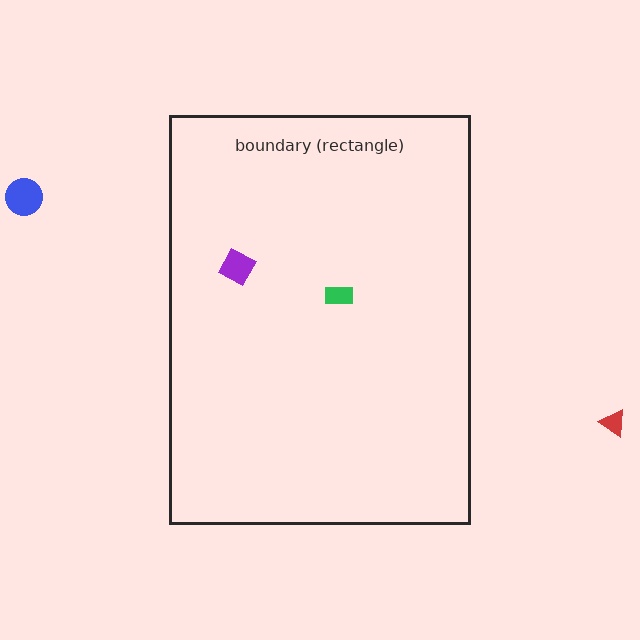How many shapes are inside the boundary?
2 inside, 2 outside.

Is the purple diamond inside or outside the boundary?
Inside.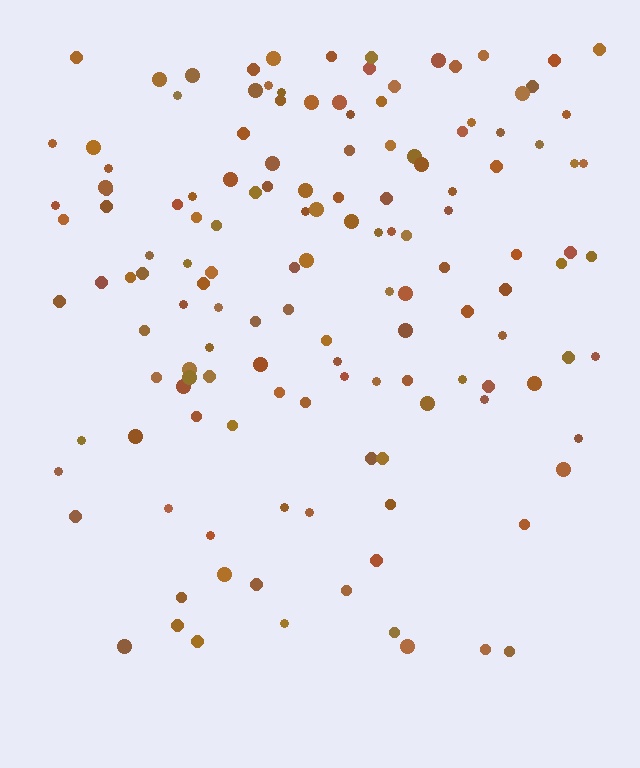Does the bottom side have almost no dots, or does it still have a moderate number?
Still a moderate number, just noticeably fewer than the top.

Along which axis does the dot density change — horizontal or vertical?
Vertical.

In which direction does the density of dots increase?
From bottom to top, with the top side densest.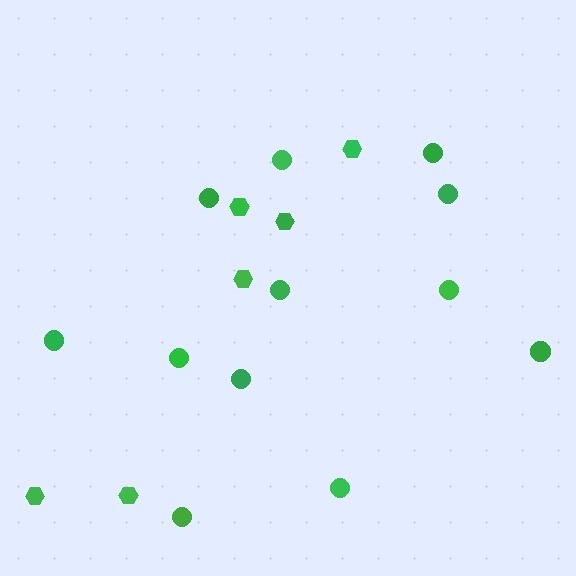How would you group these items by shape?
There are 2 groups: one group of circles (12) and one group of hexagons (6).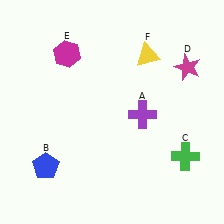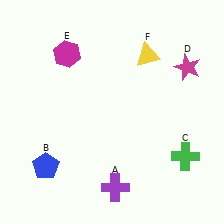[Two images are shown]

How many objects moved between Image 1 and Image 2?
1 object moved between the two images.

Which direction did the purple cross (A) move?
The purple cross (A) moved down.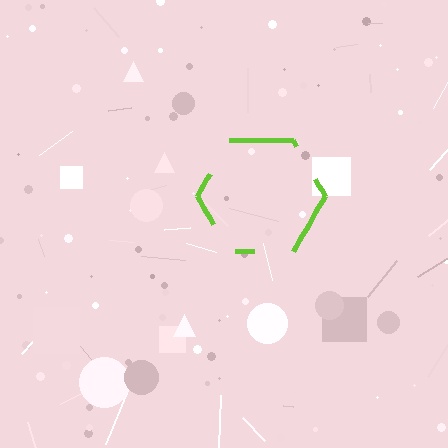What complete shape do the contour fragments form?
The contour fragments form a hexagon.